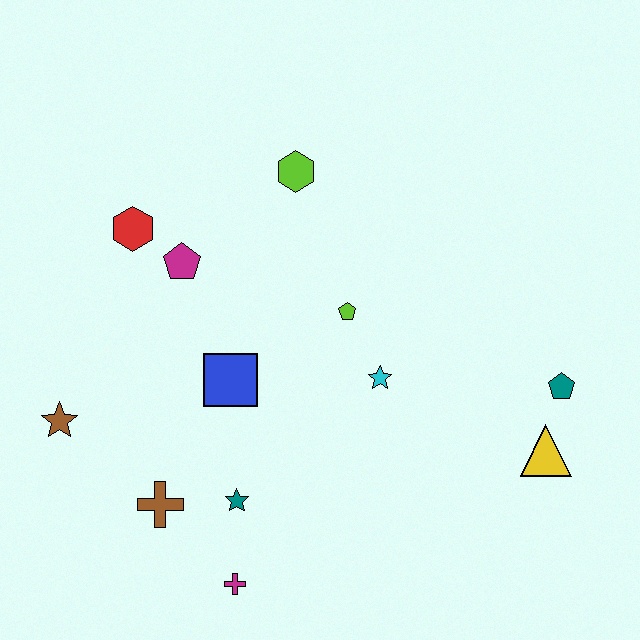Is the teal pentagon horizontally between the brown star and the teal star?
No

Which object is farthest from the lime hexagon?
The magenta cross is farthest from the lime hexagon.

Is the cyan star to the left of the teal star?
No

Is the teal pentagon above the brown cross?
Yes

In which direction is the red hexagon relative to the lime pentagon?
The red hexagon is to the left of the lime pentagon.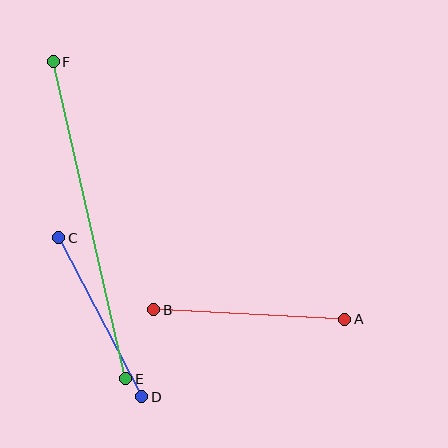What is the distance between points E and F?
The distance is approximately 325 pixels.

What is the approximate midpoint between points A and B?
The midpoint is at approximately (249, 314) pixels.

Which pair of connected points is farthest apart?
Points E and F are farthest apart.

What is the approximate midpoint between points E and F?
The midpoint is at approximately (90, 220) pixels.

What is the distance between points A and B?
The distance is approximately 191 pixels.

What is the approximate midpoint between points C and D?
The midpoint is at approximately (100, 317) pixels.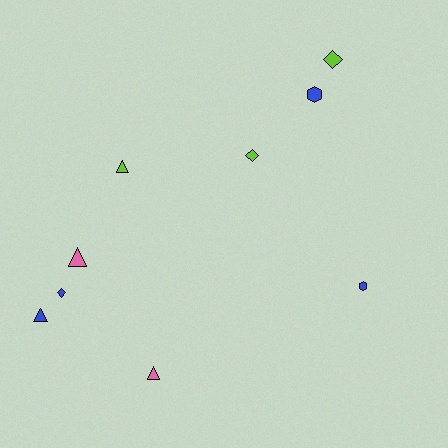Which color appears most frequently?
Blue, with 4 objects.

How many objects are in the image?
There are 9 objects.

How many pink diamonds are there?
There are no pink diamonds.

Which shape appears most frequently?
Triangle, with 4 objects.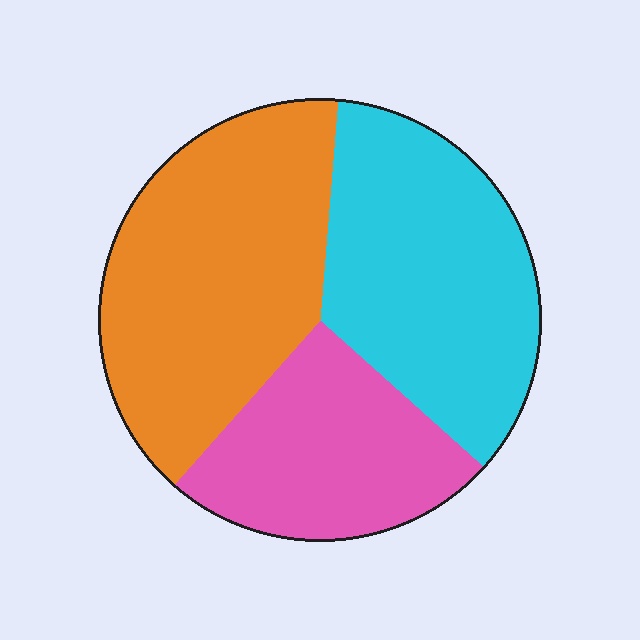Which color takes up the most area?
Orange, at roughly 40%.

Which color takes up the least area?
Pink, at roughly 25%.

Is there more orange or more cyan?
Orange.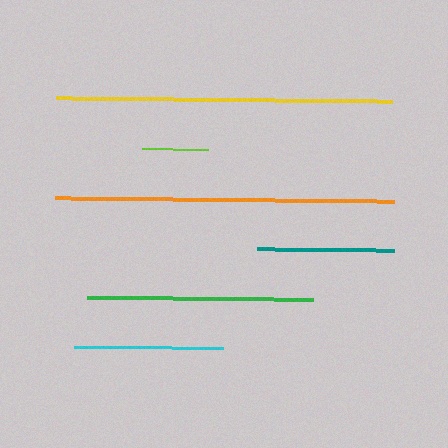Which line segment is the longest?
The orange line is the longest at approximately 340 pixels.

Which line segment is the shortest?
The lime line is the shortest at approximately 66 pixels.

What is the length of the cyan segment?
The cyan segment is approximately 149 pixels long.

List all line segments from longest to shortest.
From longest to shortest: orange, yellow, green, cyan, teal, lime.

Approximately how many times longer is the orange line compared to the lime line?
The orange line is approximately 5.1 times the length of the lime line.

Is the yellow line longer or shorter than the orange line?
The orange line is longer than the yellow line.